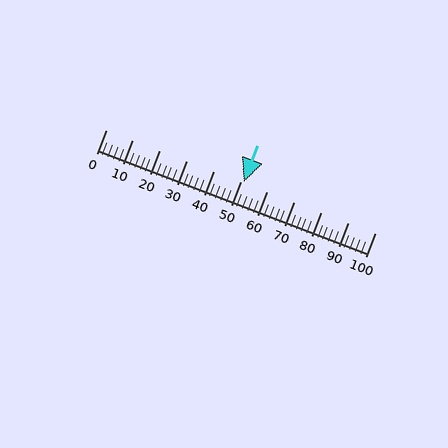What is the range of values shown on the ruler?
The ruler shows values from 0 to 100.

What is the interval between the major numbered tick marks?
The major tick marks are spaced 10 units apart.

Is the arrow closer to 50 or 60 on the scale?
The arrow is closer to 50.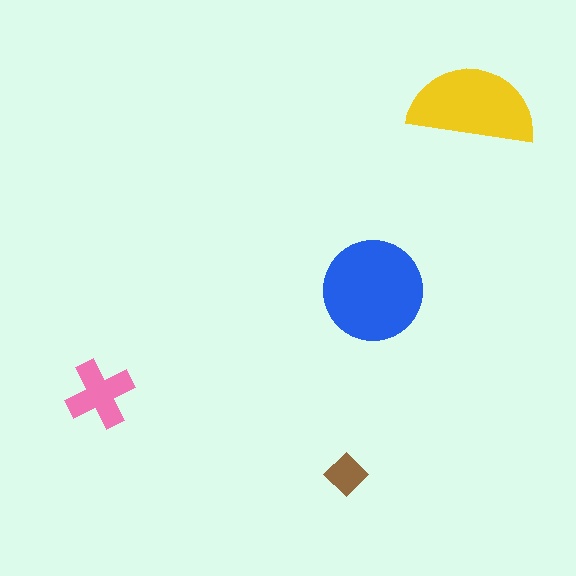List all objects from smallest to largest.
The brown diamond, the pink cross, the yellow semicircle, the blue circle.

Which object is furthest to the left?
The pink cross is leftmost.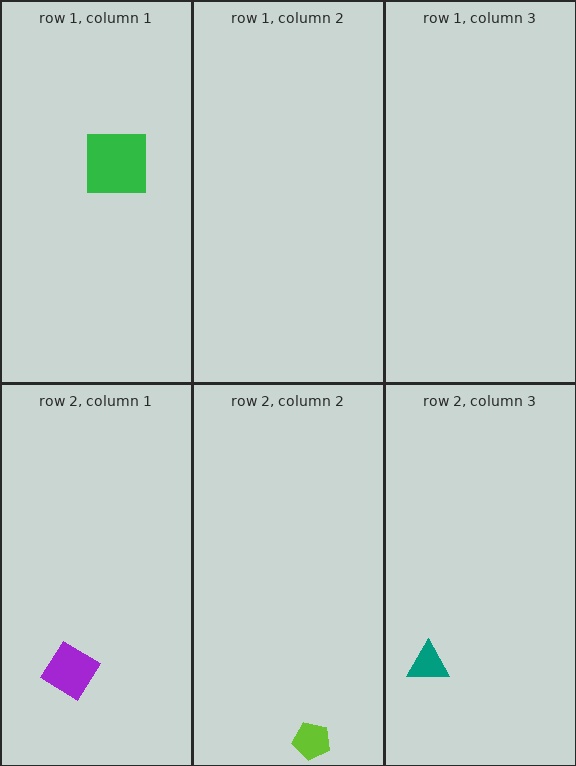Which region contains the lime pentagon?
The row 2, column 2 region.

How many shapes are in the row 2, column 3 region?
1.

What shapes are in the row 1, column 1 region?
The green square.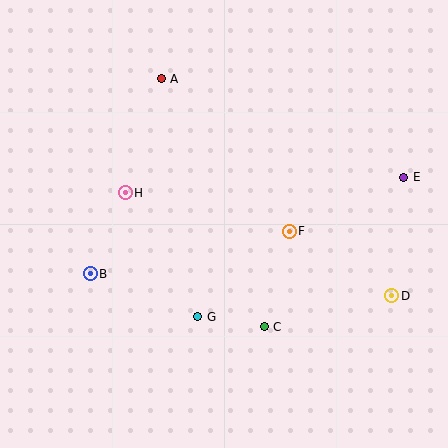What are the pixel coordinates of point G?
Point G is at (198, 317).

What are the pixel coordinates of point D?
Point D is at (392, 296).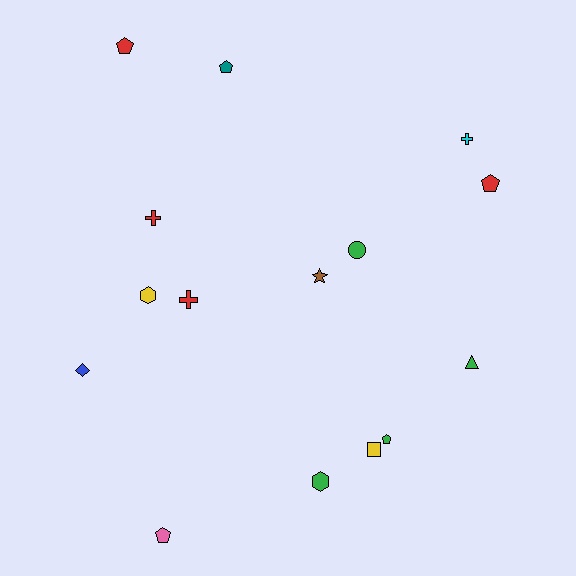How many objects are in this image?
There are 15 objects.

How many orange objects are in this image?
There are no orange objects.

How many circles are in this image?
There is 1 circle.